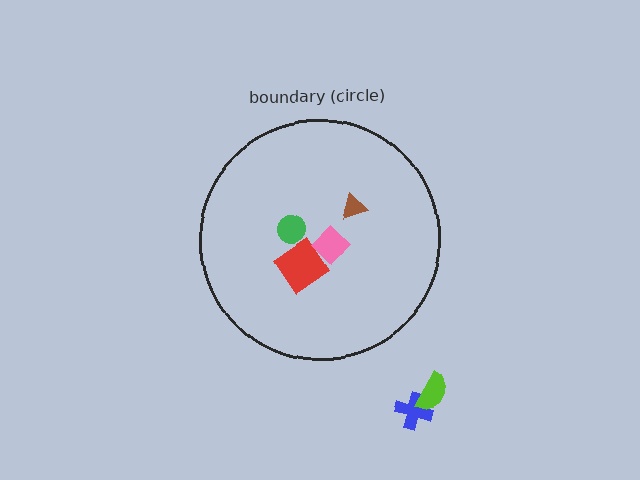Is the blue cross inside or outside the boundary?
Outside.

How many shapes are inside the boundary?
4 inside, 2 outside.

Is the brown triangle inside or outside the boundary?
Inside.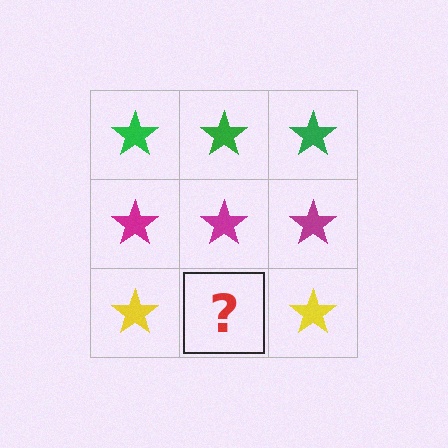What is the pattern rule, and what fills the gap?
The rule is that each row has a consistent color. The gap should be filled with a yellow star.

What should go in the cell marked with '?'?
The missing cell should contain a yellow star.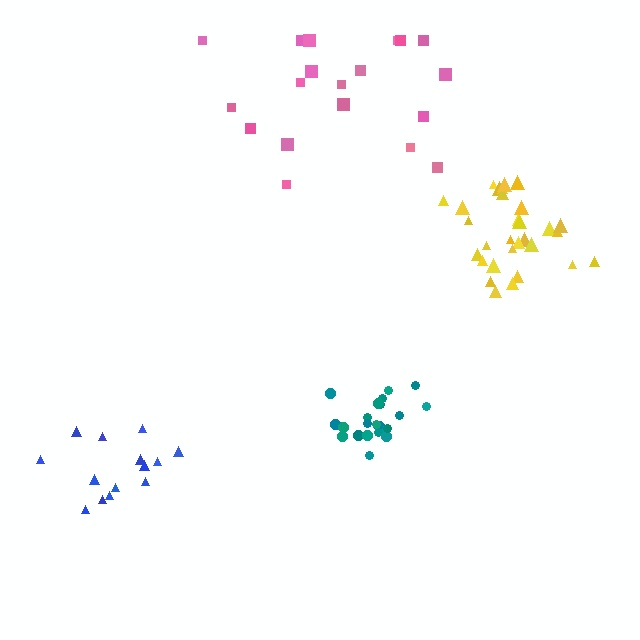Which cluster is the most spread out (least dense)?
Pink.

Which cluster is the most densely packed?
Teal.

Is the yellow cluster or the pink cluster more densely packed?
Yellow.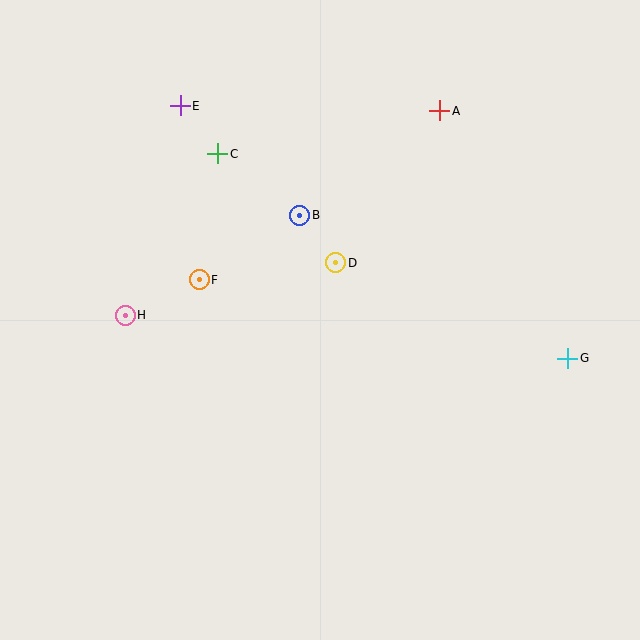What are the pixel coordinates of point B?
Point B is at (300, 215).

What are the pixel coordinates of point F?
Point F is at (199, 280).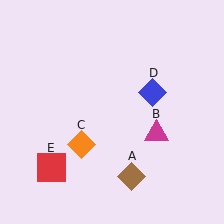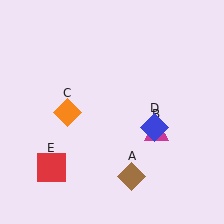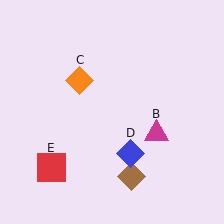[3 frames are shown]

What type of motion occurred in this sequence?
The orange diamond (object C), blue diamond (object D) rotated clockwise around the center of the scene.